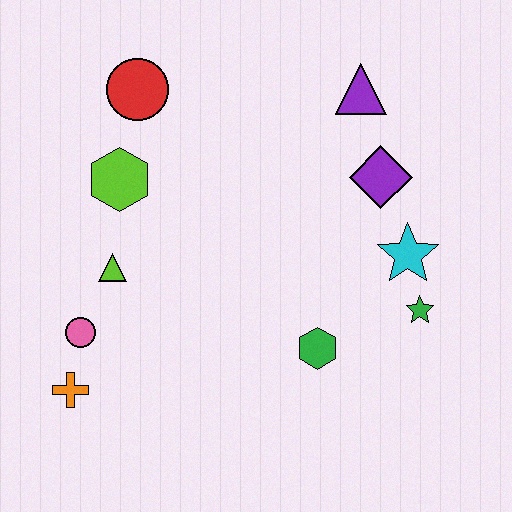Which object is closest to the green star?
The cyan star is closest to the green star.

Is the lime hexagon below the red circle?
Yes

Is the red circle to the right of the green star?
No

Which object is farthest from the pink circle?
The purple triangle is farthest from the pink circle.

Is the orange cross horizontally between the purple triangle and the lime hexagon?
No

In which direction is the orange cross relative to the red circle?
The orange cross is below the red circle.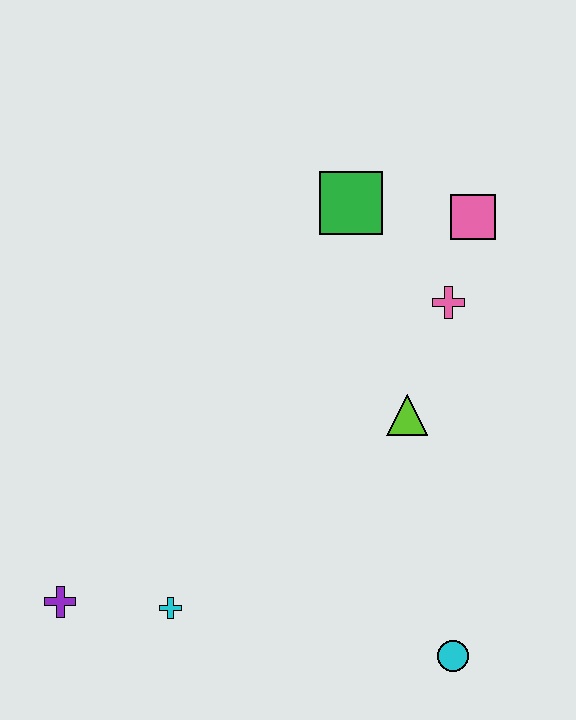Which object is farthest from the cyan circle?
The green square is farthest from the cyan circle.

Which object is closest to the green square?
The pink square is closest to the green square.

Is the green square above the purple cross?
Yes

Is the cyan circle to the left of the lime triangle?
No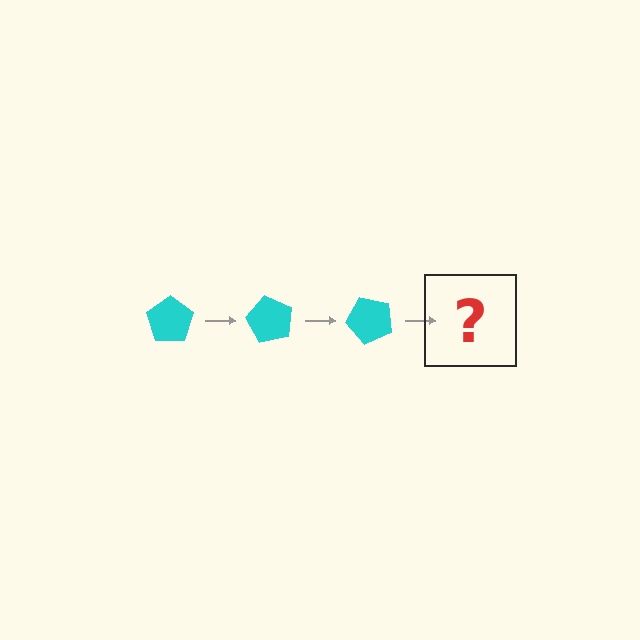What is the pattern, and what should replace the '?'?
The pattern is that the pentagon rotates 60 degrees each step. The '?' should be a cyan pentagon rotated 180 degrees.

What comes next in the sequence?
The next element should be a cyan pentagon rotated 180 degrees.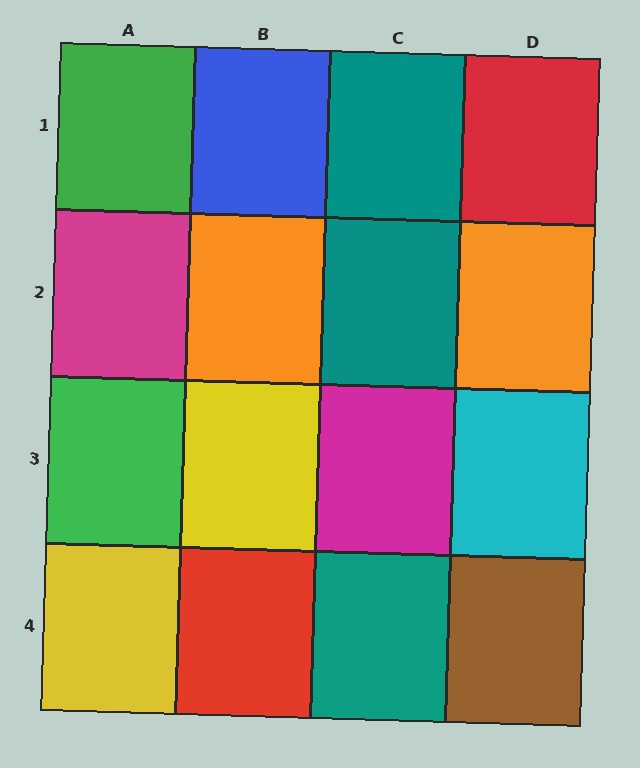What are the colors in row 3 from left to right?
Green, yellow, magenta, cyan.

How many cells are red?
2 cells are red.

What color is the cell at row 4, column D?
Brown.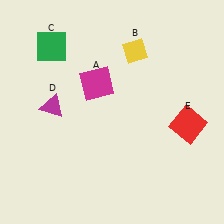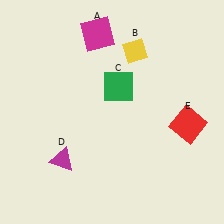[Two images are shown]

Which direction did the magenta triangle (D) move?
The magenta triangle (D) moved down.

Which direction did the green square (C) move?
The green square (C) moved right.